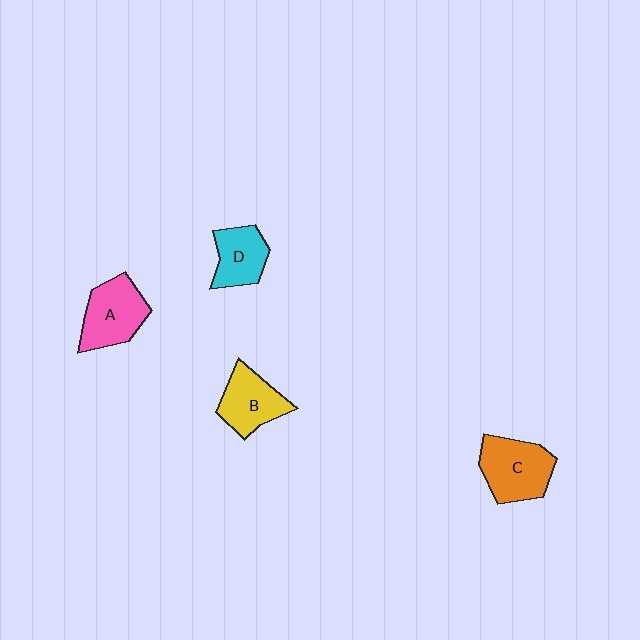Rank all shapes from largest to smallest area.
From largest to smallest: C (orange), A (pink), B (yellow), D (cyan).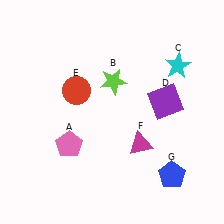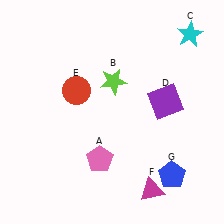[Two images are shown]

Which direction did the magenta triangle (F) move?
The magenta triangle (F) moved down.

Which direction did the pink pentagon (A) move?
The pink pentagon (A) moved right.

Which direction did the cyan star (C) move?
The cyan star (C) moved up.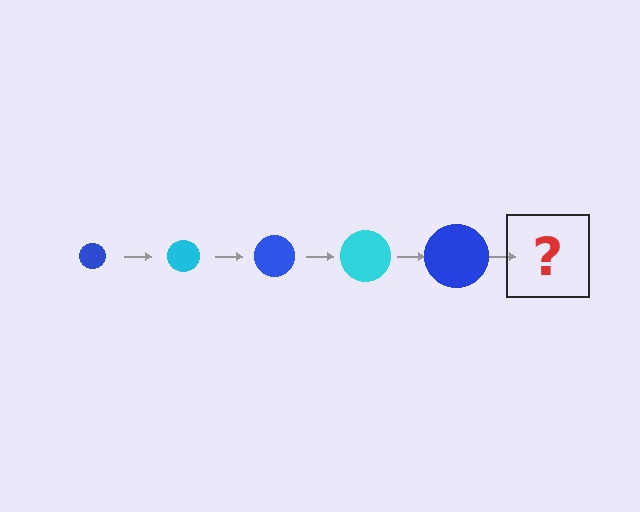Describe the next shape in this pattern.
It should be a cyan circle, larger than the previous one.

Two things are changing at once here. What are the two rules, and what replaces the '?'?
The two rules are that the circle grows larger each step and the color cycles through blue and cyan. The '?' should be a cyan circle, larger than the previous one.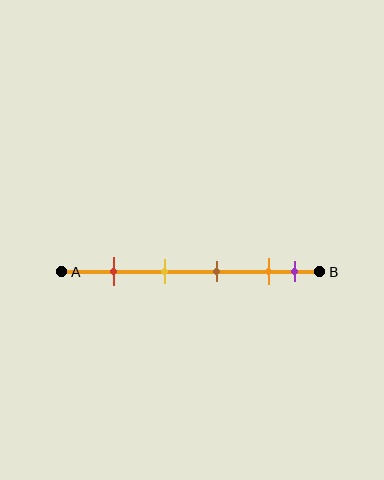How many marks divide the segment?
There are 5 marks dividing the segment.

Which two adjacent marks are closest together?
The orange and purple marks are the closest adjacent pair.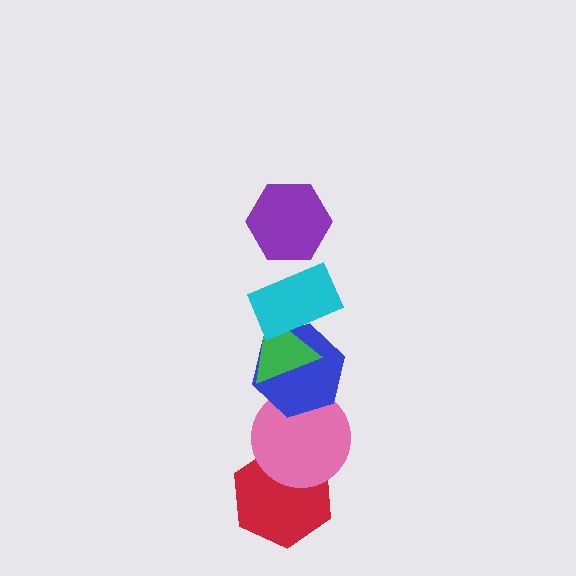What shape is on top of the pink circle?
The blue hexagon is on top of the pink circle.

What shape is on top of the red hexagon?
The pink circle is on top of the red hexagon.